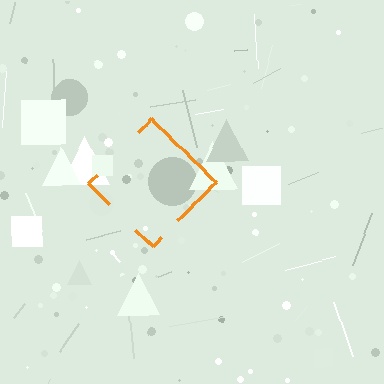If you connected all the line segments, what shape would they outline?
They would outline a diamond.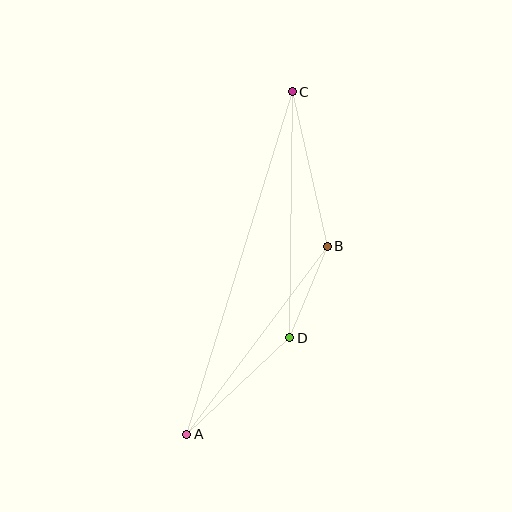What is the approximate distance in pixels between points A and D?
The distance between A and D is approximately 141 pixels.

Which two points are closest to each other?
Points B and D are closest to each other.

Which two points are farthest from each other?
Points A and C are farthest from each other.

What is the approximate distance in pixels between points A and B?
The distance between A and B is approximately 235 pixels.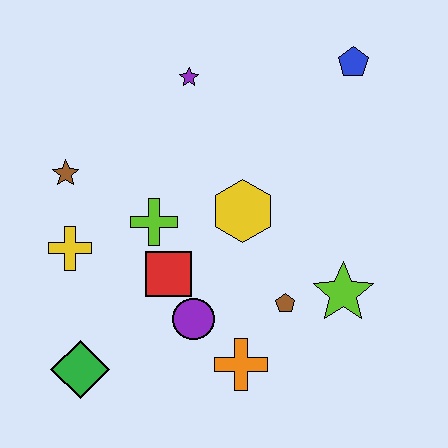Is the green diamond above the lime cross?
No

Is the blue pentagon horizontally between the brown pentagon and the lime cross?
No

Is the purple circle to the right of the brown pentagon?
No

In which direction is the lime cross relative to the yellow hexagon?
The lime cross is to the left of the yellow hexagon.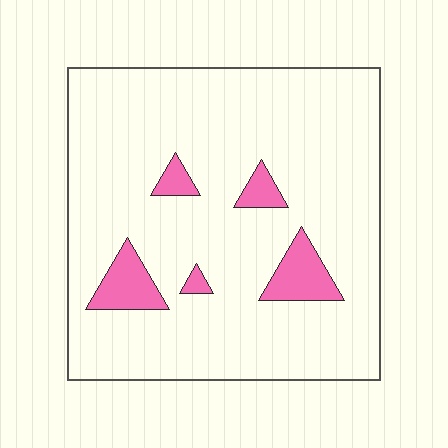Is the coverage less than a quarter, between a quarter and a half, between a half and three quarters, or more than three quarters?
Less than a quarter.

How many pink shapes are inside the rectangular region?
5.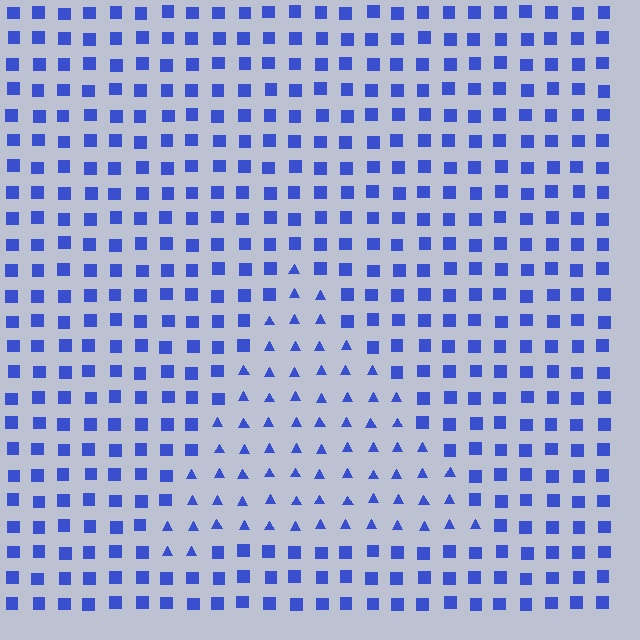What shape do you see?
I see a triangle.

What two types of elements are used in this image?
The image uses triangles inside the triangle region and squares outside it.